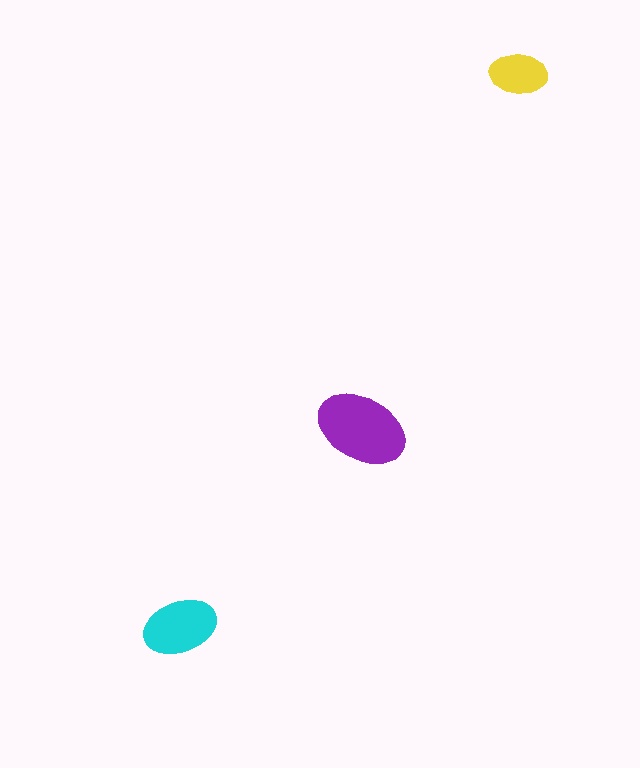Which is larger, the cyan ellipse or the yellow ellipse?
The cyan one.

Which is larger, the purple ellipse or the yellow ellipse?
The purple one.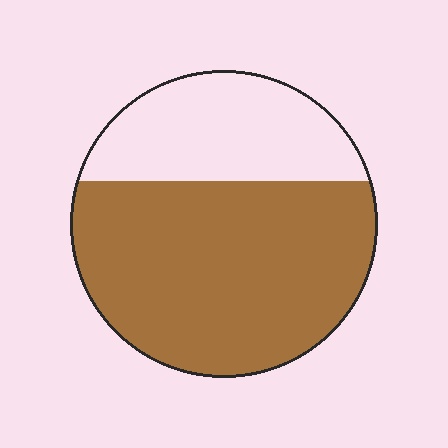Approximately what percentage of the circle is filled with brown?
Approximately 70%.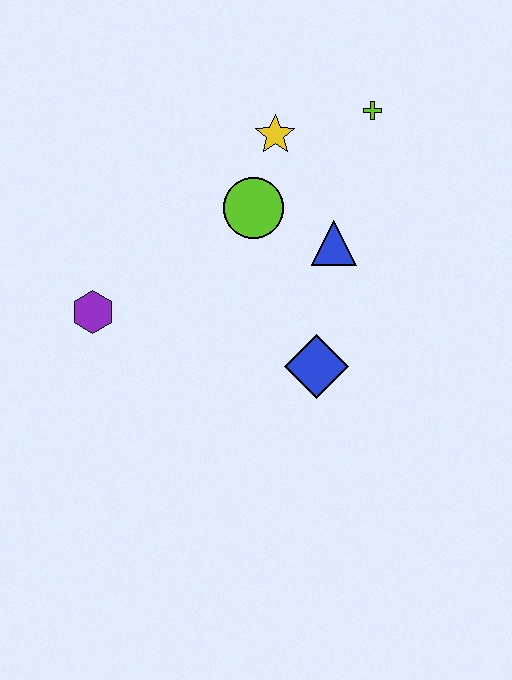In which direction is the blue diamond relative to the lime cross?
The blue diamond is below the lime cross.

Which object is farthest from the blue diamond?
The lime cross is farthest from the blue diamond.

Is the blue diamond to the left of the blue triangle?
Yes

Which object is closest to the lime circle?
The yellow star is closest to the lime circle.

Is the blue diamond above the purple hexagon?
No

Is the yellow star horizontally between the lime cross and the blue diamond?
No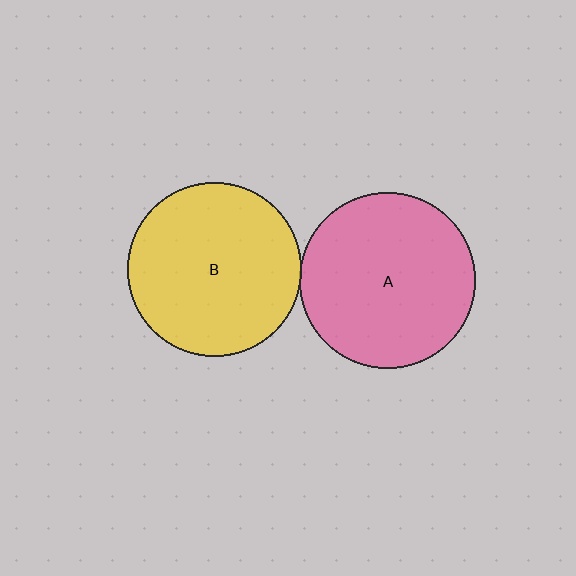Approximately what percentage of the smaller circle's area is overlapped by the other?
Approximately 5%.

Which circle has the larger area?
Circle A (pink).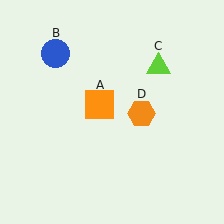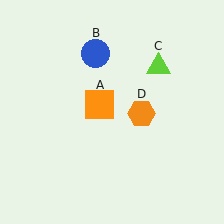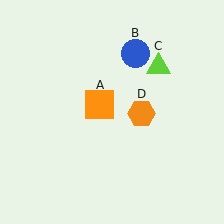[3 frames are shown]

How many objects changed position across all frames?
1 object changed position: blue circle (object B).